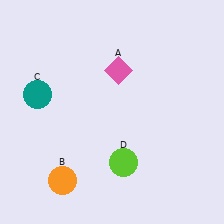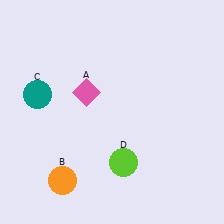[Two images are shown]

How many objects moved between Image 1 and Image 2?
1 object moved between the two images.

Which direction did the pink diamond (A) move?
The pink diamond (A) moved left.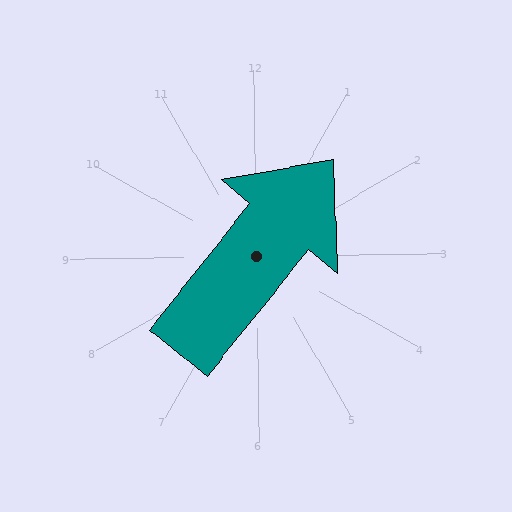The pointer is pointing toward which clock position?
Roughly 1 o'clock.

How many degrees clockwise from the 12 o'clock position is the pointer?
Approximately 39 degrees.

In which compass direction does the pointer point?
Northeast.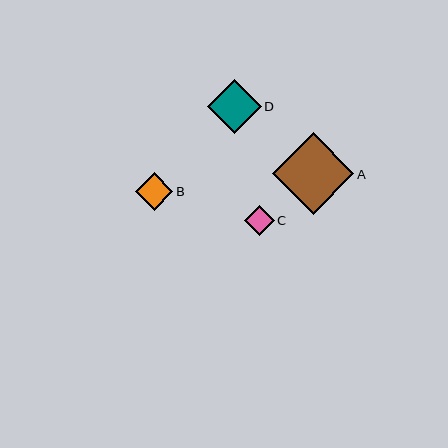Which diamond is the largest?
Diamond A is the largest with a size of approximately 81 pixels.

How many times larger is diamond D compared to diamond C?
Diamond D is approximately 1.8 times the size of diamond C.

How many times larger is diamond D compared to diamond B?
Diamond D is approximately 1.4 times the size of diamond B.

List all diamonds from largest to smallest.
From largest to smallest: A, D, B, C.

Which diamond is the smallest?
Diamond C is the smallest with a size of approximately 30 pixels.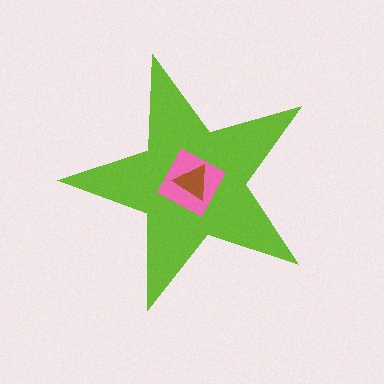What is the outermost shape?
The lime star.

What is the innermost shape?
The brown triangle.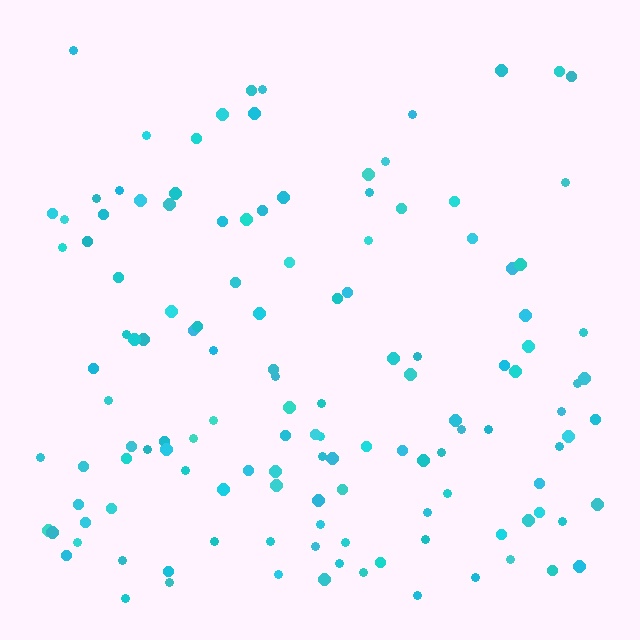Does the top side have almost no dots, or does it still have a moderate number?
Still a moderate number, just noticeably fewer than the bottom.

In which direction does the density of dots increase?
From top to bottom, with the bottom side densest.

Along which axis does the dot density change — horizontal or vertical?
Vertical.